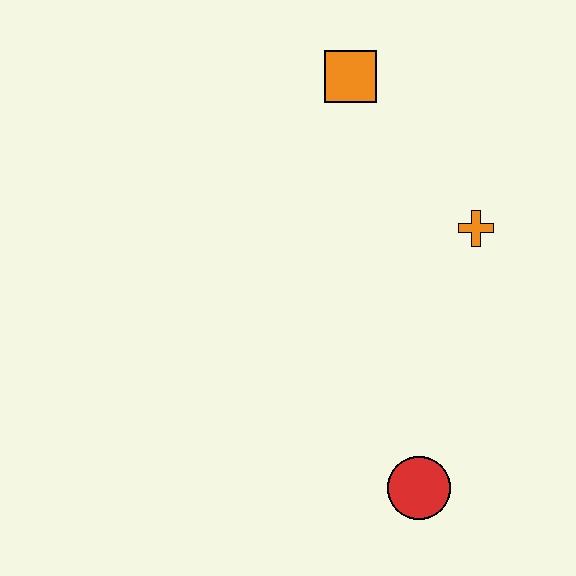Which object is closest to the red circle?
The orange cross is closest to the red circle.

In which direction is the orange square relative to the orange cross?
The orange square is above the orange cross.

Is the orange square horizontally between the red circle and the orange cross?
No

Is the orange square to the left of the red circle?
Yes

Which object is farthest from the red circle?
The orange square is farthest from the red circle.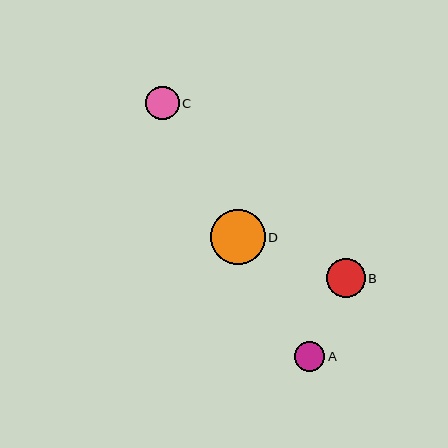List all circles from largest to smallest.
From largest to smallest: D, B, C, A.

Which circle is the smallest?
Circle A is the smallest with a size of approximately 31 pixels.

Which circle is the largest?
Circle D is the largest with a size of approximately 55 pixels.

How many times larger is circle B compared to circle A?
Circle B is approximately 1.3 times the size of circle A.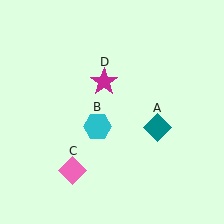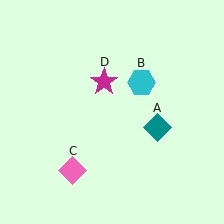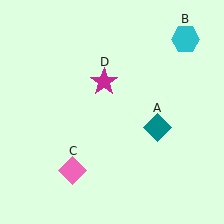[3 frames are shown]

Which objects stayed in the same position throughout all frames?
Teal diamond (object A) and pink diamond (object C) and magenta star (object D) remained stationary.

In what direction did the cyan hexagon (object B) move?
The cyan hexagon (object B) moved up and to the right.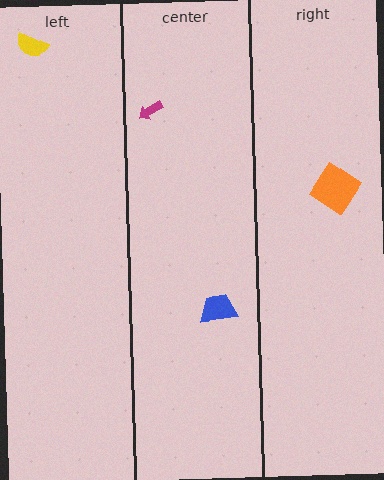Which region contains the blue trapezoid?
The center region.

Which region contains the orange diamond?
The right region.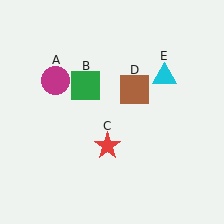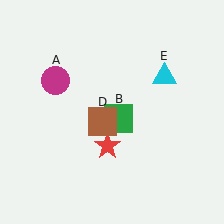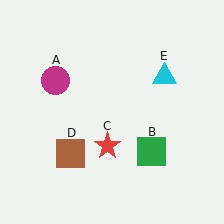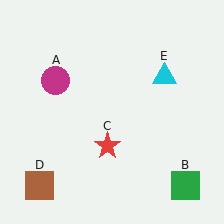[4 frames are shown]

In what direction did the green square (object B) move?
The green square (object B) moved down and to the right.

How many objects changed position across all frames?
2 objects changed position: green square (object B), brown square (object D).